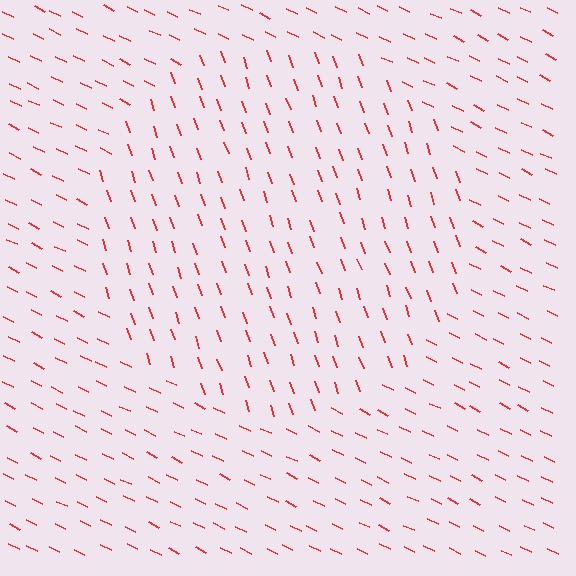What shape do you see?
I see a circle.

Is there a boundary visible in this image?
Yes, there is a texture boundary formed by a change in line orientation.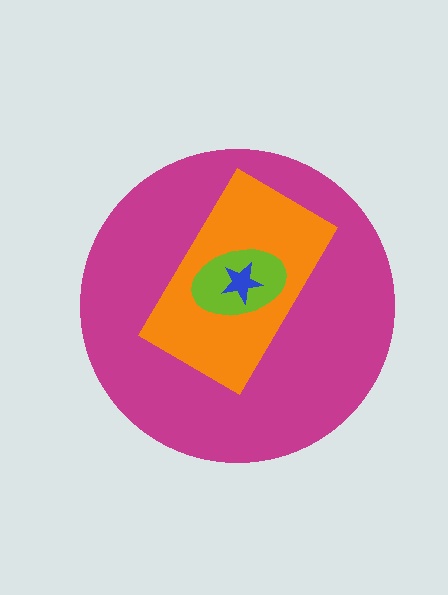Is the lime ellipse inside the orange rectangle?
Yes.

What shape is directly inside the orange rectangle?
The lime ellipse.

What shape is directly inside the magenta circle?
The orange rectangle.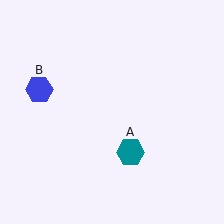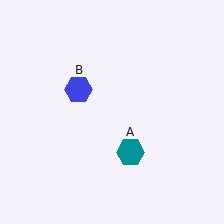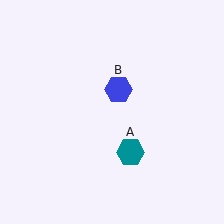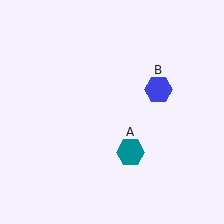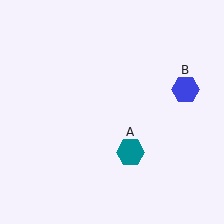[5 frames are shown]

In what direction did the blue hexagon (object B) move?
The blue hexagon (object B) moved right.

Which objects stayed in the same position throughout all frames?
Teal hexagon (object A) remained stationary.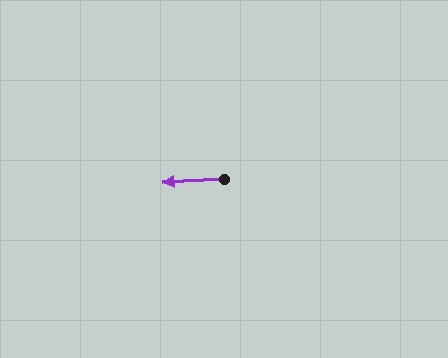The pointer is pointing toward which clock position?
Roughly 9 o'clock.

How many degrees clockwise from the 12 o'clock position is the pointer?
Approximately 267 degrees.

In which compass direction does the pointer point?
West.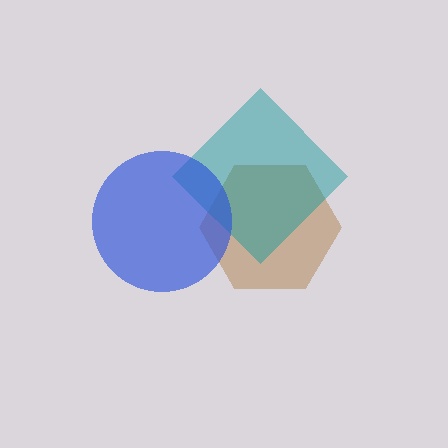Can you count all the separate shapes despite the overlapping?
Yes, there are 3 separate shapes.